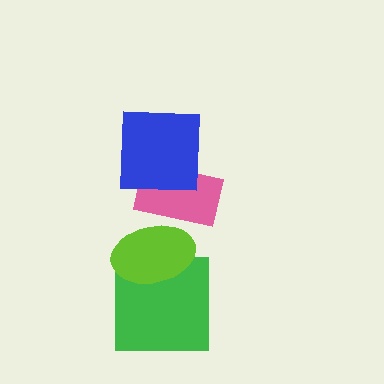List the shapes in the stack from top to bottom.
From top to bottom: the blue square, the pink rectangle, the lime ellipse, the green square.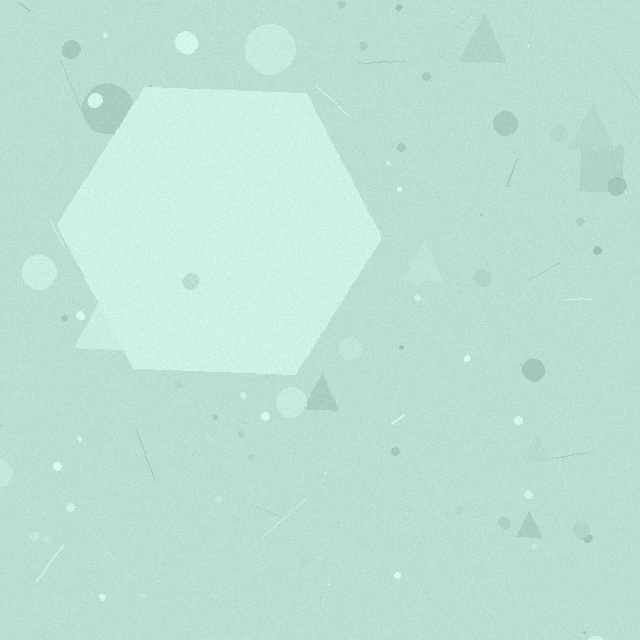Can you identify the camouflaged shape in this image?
The camouflaged shape is a hexagon.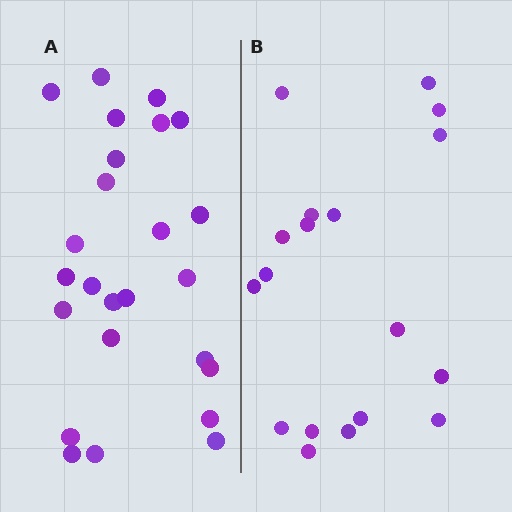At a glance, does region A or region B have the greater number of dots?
Region A (the left region) has more dots.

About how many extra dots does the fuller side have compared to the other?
Region A has roughly 8 or so more dots than region B.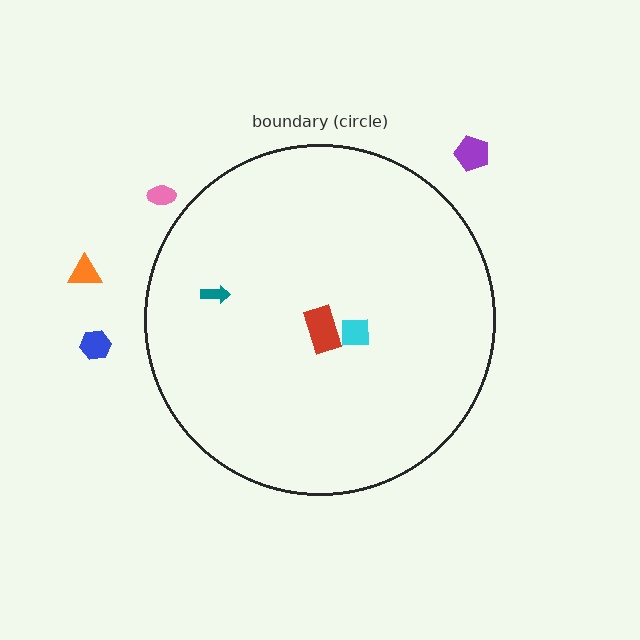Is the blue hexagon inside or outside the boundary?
Outside.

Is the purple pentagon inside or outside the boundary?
Outside.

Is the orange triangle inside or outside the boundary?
Outside.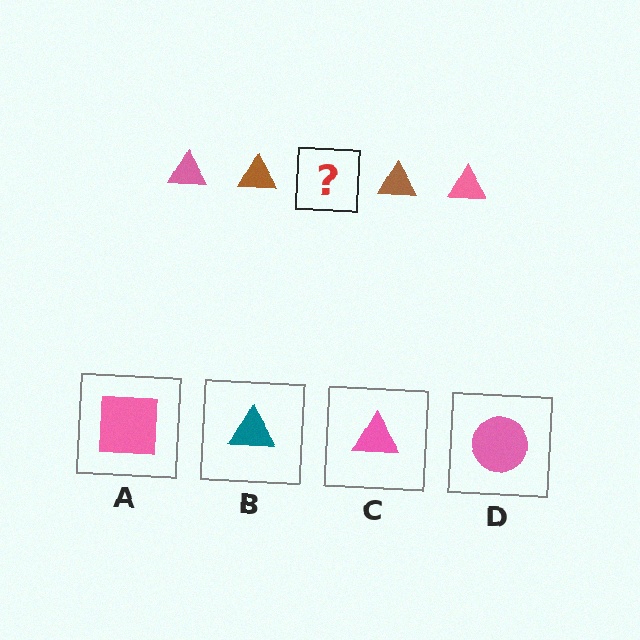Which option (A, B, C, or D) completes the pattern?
C.